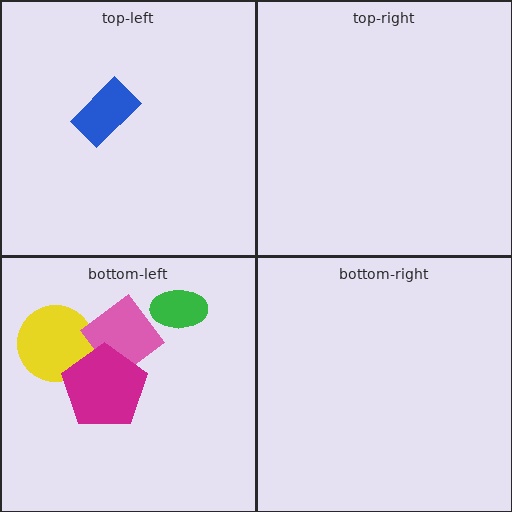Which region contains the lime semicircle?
The bottom-left region.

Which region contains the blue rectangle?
The top-left region.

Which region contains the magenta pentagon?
The bottom-left region.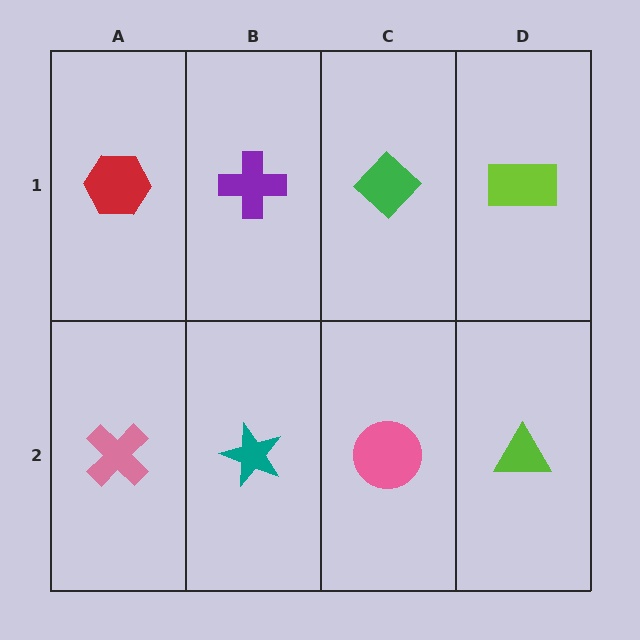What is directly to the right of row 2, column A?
A teal star.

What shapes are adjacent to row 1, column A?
A pink cross (row 2, column A), a purple cross (row 1, column B).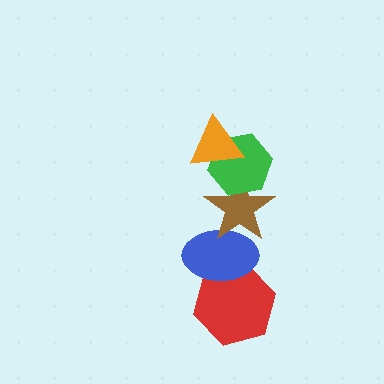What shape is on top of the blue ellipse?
The brown star is on top of the blue ellipse.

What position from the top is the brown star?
The brown star is 3rd from the top.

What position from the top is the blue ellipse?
The blue ellipse is 4th from the top.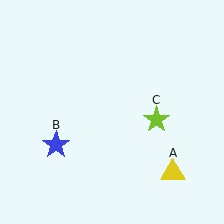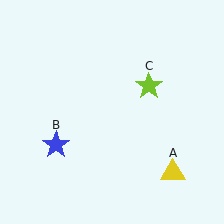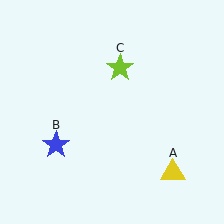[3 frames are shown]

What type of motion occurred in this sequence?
The lime star (object C) rotated counterclockwise around the center of the scene.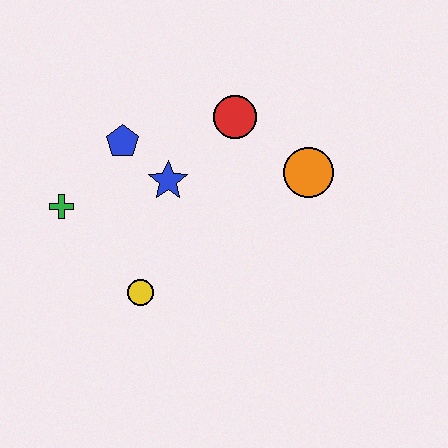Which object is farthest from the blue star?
The orange circle is farthest from the blue star.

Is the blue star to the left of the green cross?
No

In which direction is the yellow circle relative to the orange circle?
The yellow circle is to the left of the orange circle.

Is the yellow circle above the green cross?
No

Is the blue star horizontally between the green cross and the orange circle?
Yes